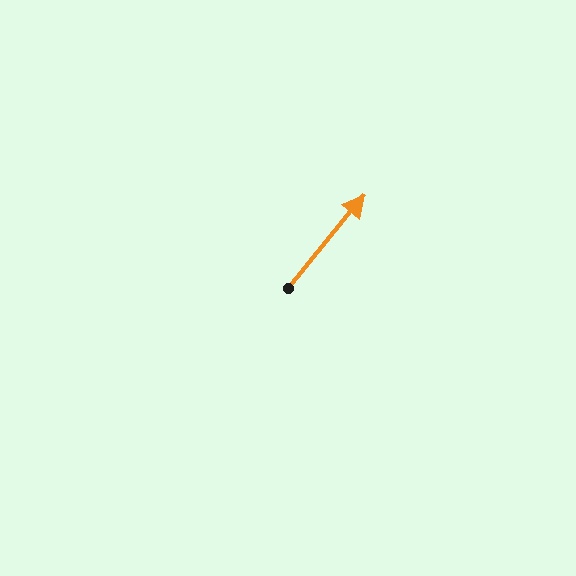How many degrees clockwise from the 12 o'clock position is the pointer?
Approximately 39 degrees.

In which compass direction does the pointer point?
Northeast.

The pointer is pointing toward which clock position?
Roughly 1 o'clock.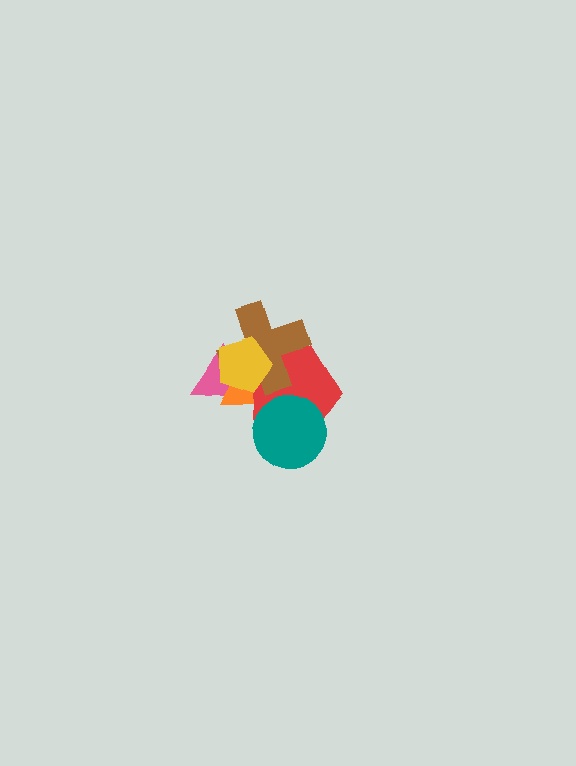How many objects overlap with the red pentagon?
5 objects overlap with the red pentagon.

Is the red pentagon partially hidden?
Yes, it is partially covered by another shape.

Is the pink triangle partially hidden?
Yes, it is partially covered by another shape.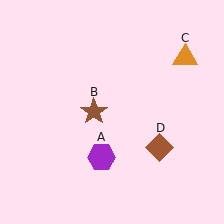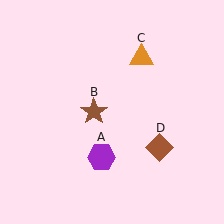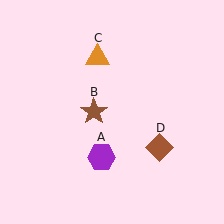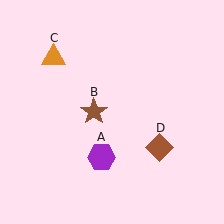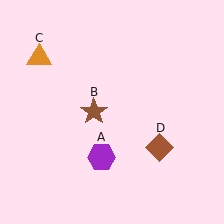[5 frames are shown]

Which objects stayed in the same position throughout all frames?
Purple hexagon (object A) and brown star (object B) and brown diamond (object D) remained stationary.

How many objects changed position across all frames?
1 object changed position: orange triangle (object C).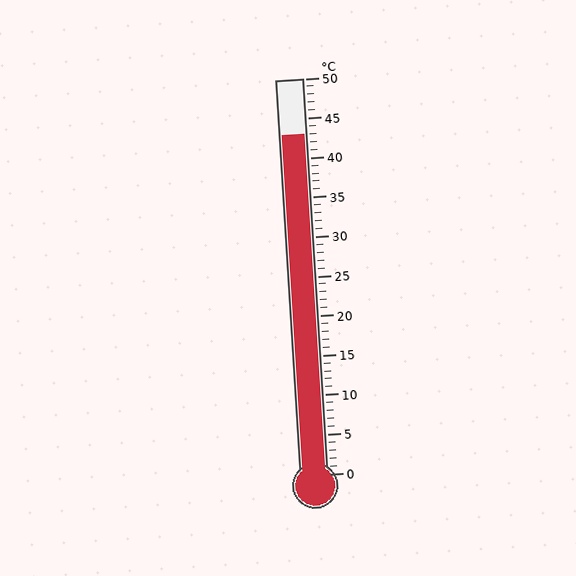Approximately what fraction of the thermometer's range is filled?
The thermometer is filled to approximately 85% of its range.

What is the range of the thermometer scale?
The thermometer scale ranges from 0°C to 50°C.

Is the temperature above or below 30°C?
The temperature is above 30°C.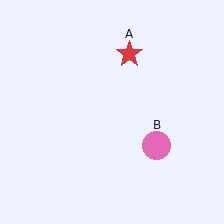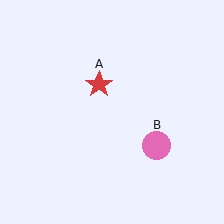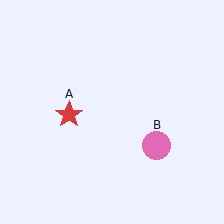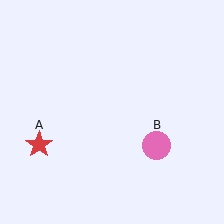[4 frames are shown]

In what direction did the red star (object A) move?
The red star (object A) moved down and to the left.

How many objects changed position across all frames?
1 object changed position: red star (object A).